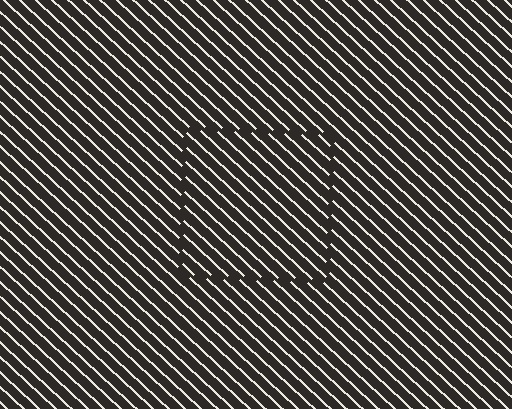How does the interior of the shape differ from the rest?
The interior of the shape contains the same grating, shifted by half a period — the contour is defined by the phase discontinuity where line-ends from the inner and outer gratings abut.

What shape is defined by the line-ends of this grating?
An illusory square. The interior of the shape contains the same grating, shifted by half a period — the contour is defined by the phase discontinuity where line-ends from the inner and outer gratings abut.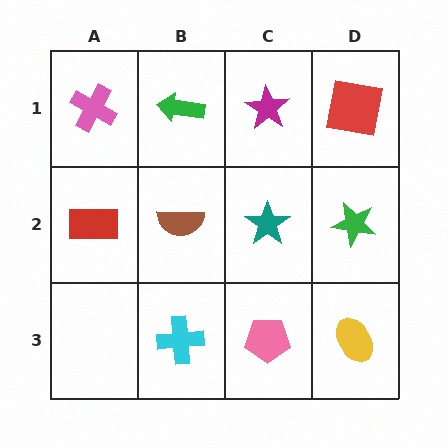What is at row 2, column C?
A teal star.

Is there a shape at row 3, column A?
No, that cell is empty.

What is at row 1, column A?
A pink cross.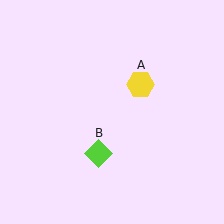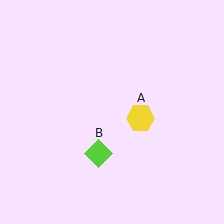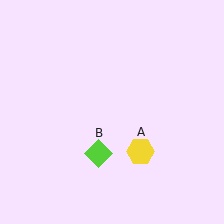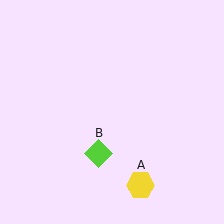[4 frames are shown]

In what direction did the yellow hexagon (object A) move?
The yellow hexagon (object A) moved down.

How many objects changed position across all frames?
1 object changed position: yellow hexagon (object A).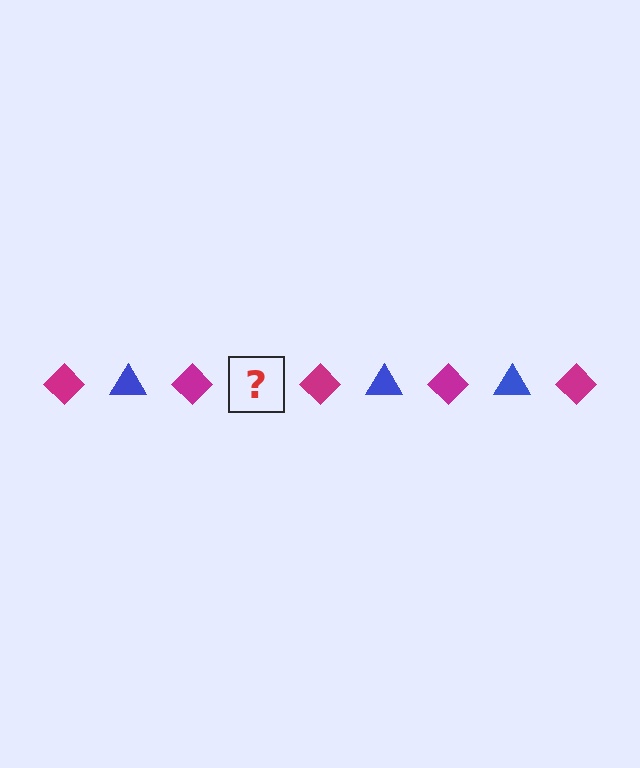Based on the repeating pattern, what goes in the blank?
The blank should be a blue triangle.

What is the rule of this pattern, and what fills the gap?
The rule is that the pattern alternates between magenta diamond and blue triangle. The gap should be filled with a blue triangle.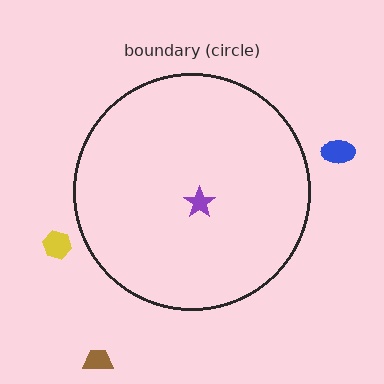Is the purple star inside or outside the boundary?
Inside.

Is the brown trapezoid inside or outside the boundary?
Outside.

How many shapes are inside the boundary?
1 inside, 3 outside.